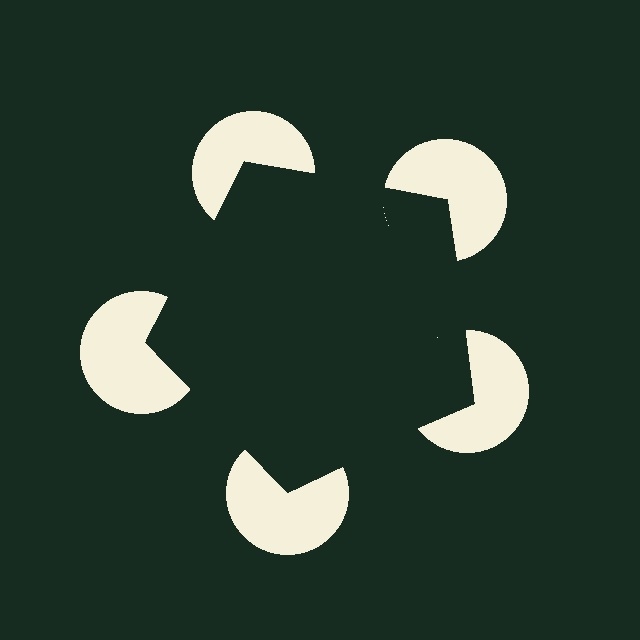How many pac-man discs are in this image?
There are 5 — one at each vertex of the illusory pentagon.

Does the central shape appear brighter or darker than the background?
It typically appears slightly darker than the background, even though no actual brightness change is drawn.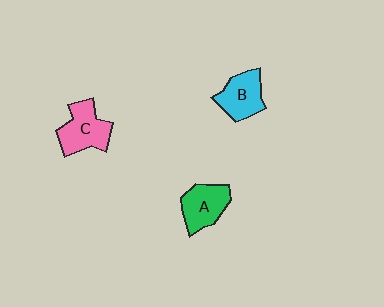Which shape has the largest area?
Shape C (pink).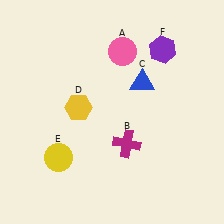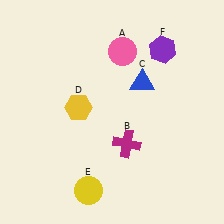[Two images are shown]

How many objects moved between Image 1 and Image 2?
1 object moved between the two images.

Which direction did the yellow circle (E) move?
The yellow circle (E) moved down.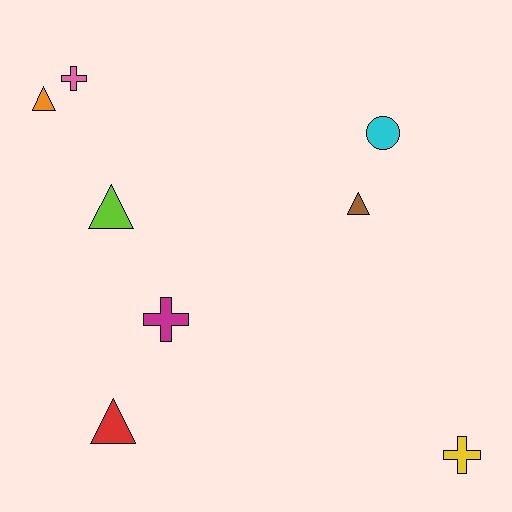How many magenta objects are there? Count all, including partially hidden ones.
There is 1 magenta object.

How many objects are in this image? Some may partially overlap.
There are 8 objects.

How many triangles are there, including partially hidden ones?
There are 4 triangles.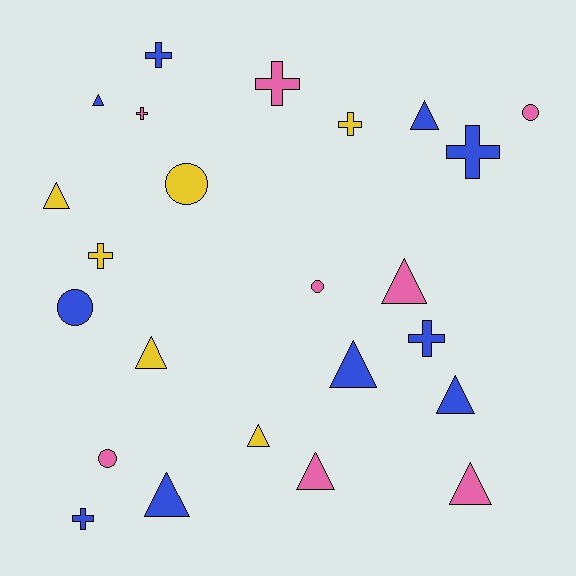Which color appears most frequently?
Blue, with 10 objects.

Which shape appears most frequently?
Triangle, with 11 objects.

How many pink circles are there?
There are 3 pink circles.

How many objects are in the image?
There are 24 objects.